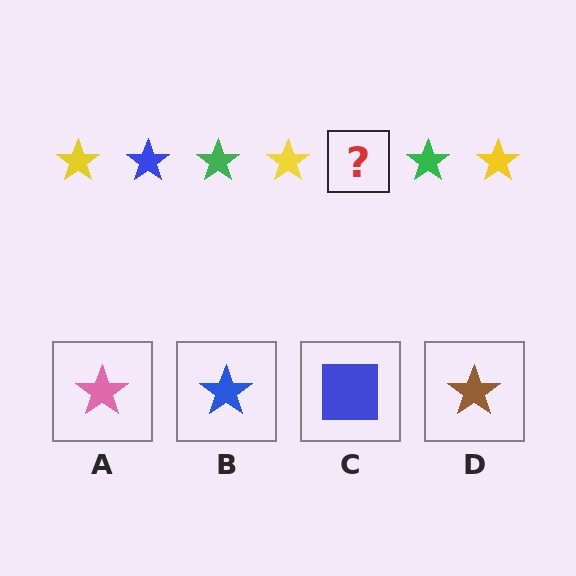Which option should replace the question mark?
Option B.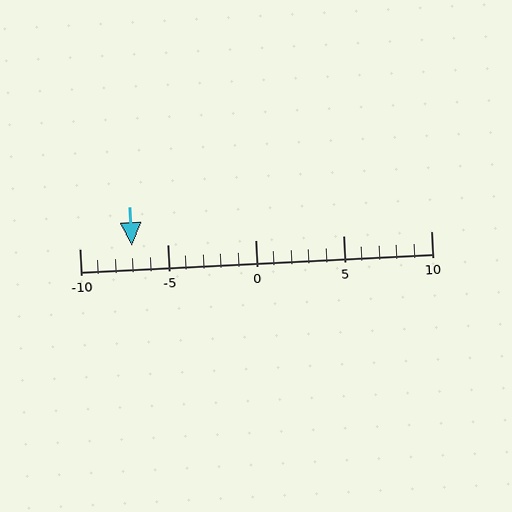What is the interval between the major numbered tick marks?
The major tick marks are spaced 5 units apart.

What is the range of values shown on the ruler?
The ruler shows values from -10 to 10.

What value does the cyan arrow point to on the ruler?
The cyan arrow points to approximately -7.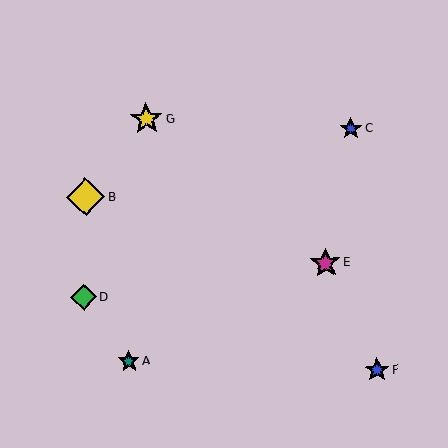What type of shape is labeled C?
Shape C is a blue star.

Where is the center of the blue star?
The center of the blue star is at (351, 128).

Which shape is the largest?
The yellow diamond (labeled B) is the largest.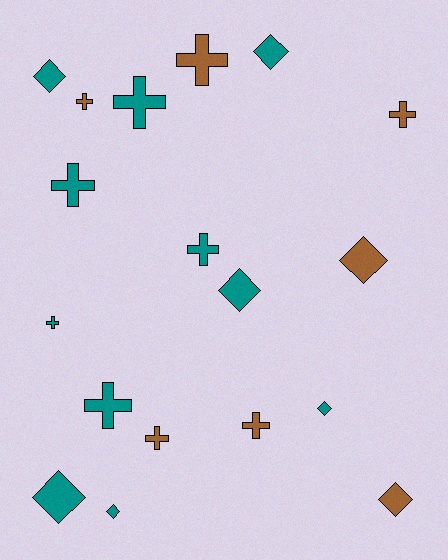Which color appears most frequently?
Teal, with 11 objects.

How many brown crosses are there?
There are 5 brown crosses.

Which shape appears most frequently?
Cross, with 10 objects.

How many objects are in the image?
There are 18 objects.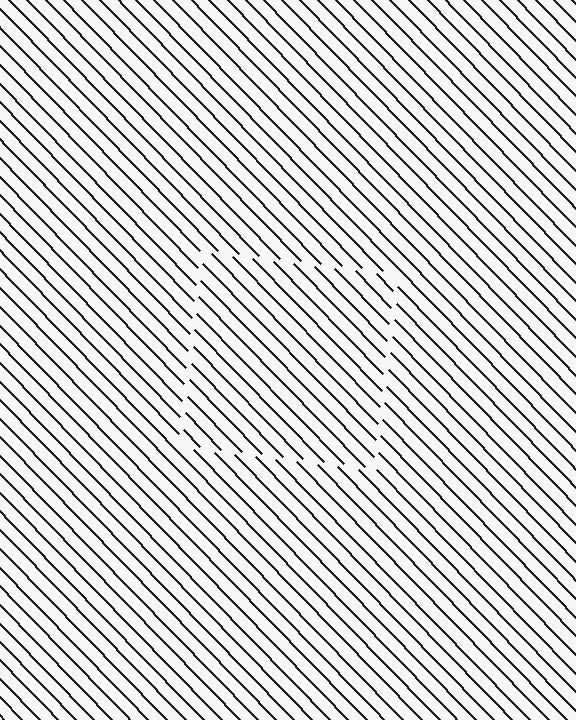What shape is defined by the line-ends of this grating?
An illusory square. The interior of the shape contains the same grating, shifted by half a period — the contour is defined by the phase discontinuity where line-ends from the inner and outer gratings abut.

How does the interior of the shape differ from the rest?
The interior of the shape contains the same grating, shifted by half a period — the contour is defined by the phase discontinuity where line-ends from the inner and outer gratings abut.